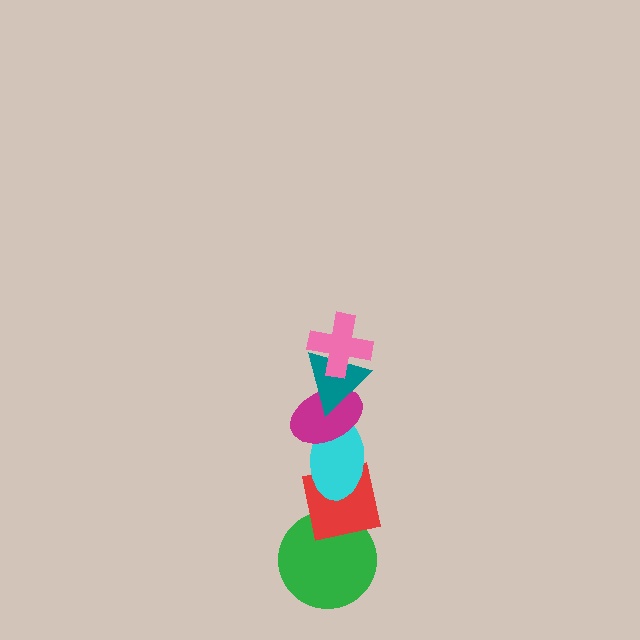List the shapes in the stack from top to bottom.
From top to bottom: the pink cross, the teal triangle, the magenta ellipse, the cyan ellipse, the red square, the green circle.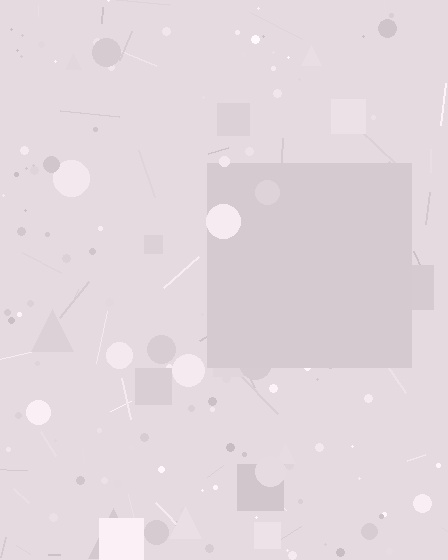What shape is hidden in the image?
A square is hidden in the image.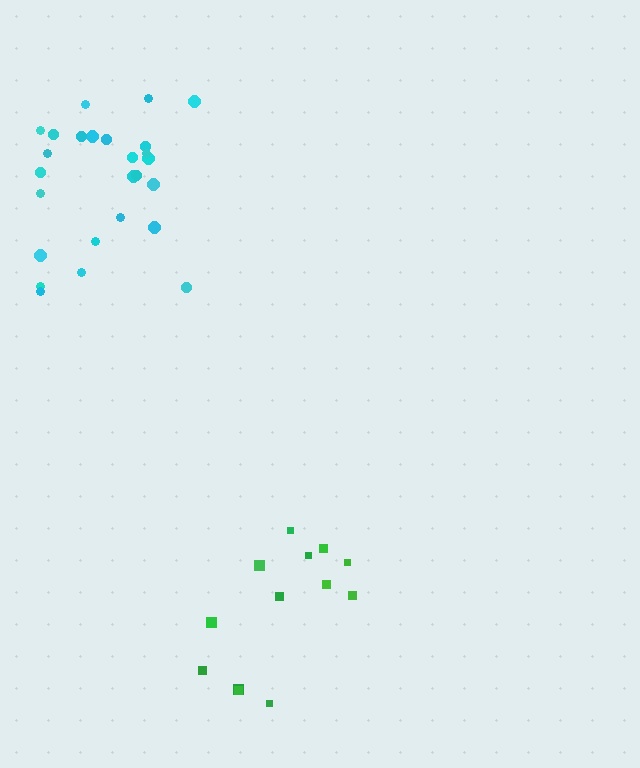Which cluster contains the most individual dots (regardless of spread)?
Cyan (26).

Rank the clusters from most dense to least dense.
cyan, green.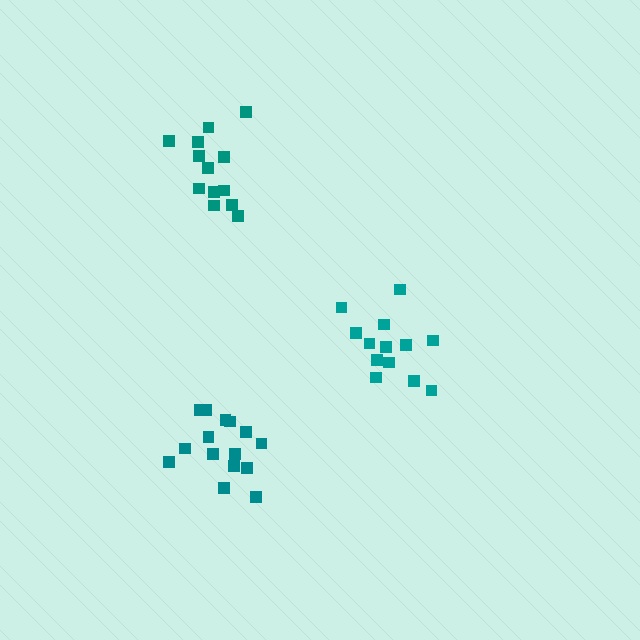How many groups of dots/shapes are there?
There are 3 groups.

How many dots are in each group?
Group 1: 13 dots, Group 2: 15 dots, Group 3: 13 dots (41 total).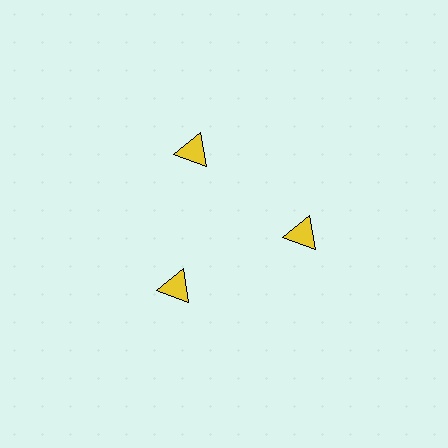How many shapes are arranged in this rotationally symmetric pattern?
There are 3 shapes, arranged in 3 groups of 1.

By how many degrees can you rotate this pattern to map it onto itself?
The pattern maps onto itself every 120 degrees of rotation.